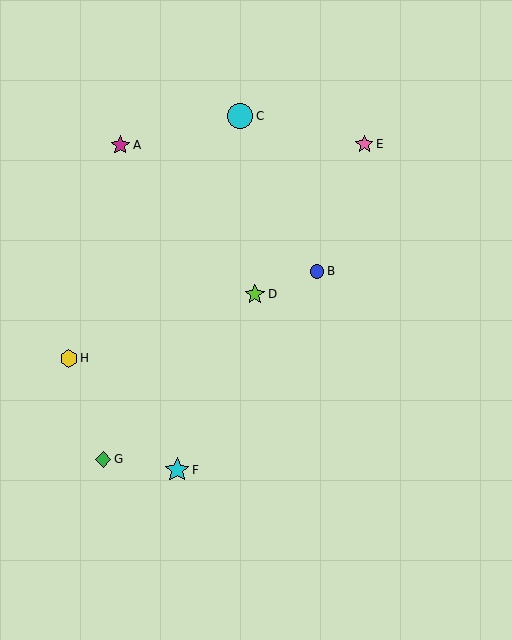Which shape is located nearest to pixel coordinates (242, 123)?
The cyan circle (labeled C) at (240, 116) is nearest to that location.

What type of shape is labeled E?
Shape E is a pink star.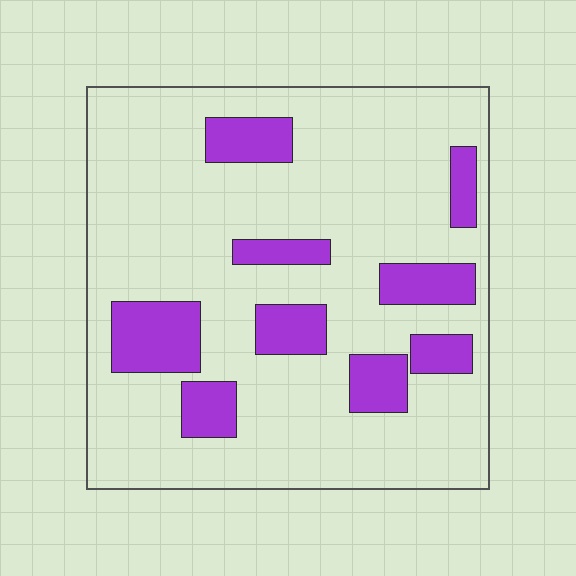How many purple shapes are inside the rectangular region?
9.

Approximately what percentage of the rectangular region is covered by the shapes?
Approximately 20%.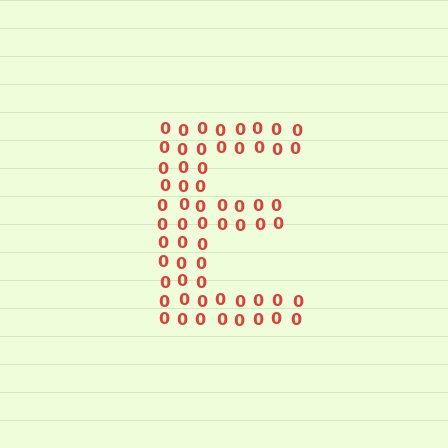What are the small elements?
The small elements are digit 0's.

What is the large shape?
The large shape is the letter E.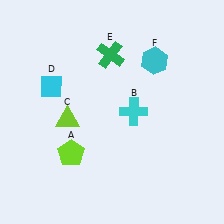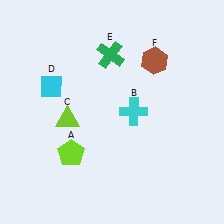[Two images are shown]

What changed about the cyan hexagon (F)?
In Image 1, F is cyan. In Image 2, it changed to brown.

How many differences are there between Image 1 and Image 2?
There is 1 difference between the two images.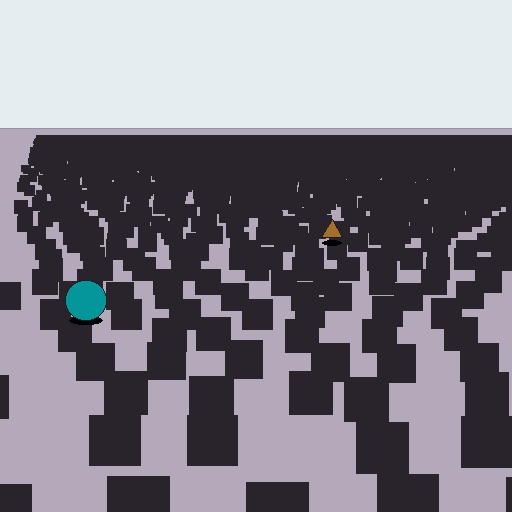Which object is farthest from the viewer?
The brown triangle is farthest from the viewer. It appears smaller and the ground texture around it is denser.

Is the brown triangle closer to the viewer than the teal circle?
No. The teal circle is closer — you can tell from the texture gradient: the ground texture is coarser near it.